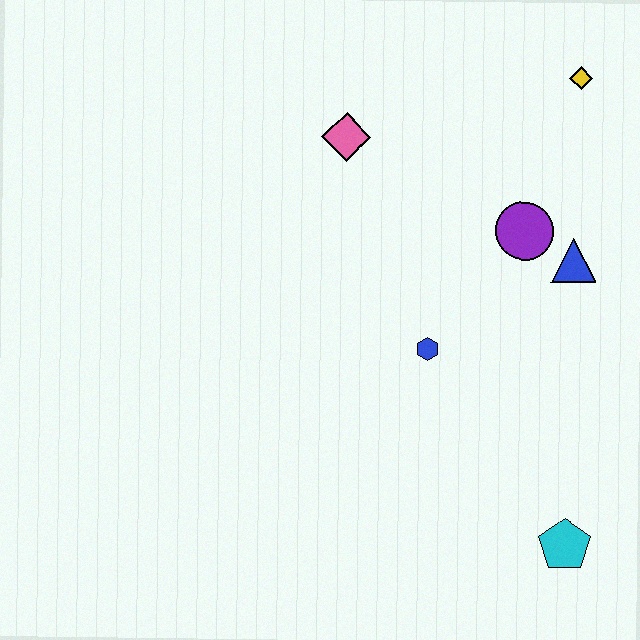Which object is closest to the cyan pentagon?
The blue hexagon is closest to the cyan pentagon.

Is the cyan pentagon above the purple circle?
No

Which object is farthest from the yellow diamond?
The cyan pentagon is farthest from the yellow diamond.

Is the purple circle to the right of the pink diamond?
Yes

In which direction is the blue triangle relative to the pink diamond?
The blue triangle is to the right of the pink diamond.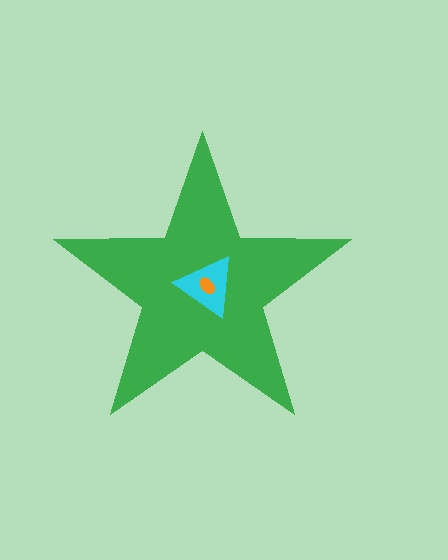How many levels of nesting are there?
3.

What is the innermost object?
The orange ellipse.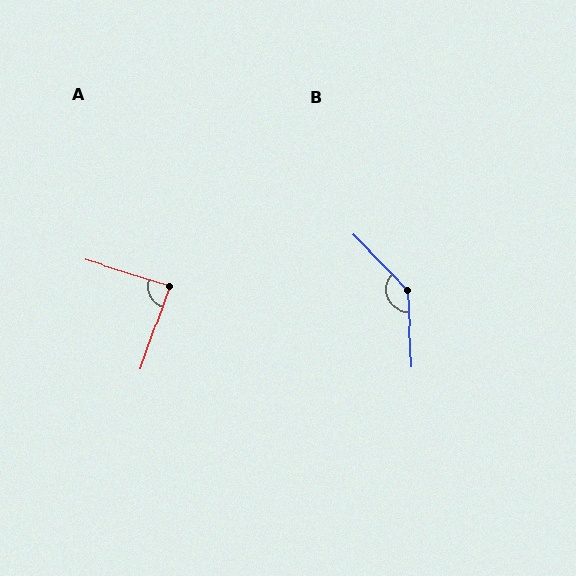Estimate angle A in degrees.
Approximately 88 degrees.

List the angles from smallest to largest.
A (88°), B (138°).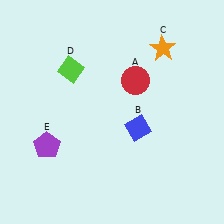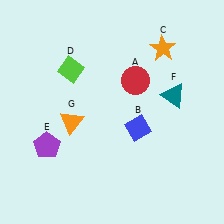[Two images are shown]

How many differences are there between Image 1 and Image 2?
There are 2 differences between the two images.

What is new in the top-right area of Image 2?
A teal triangle (F) was added in the top-right area of Image 2.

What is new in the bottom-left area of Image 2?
An orange triangle (G) was added in the bottom-left area of Image 2.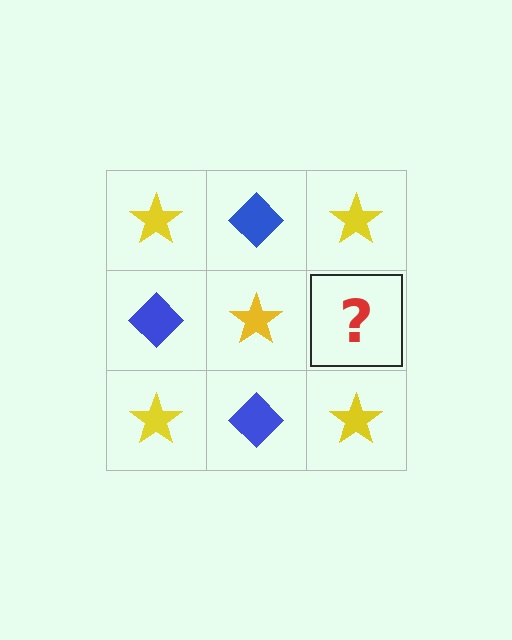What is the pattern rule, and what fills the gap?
The rule is that it alternates yellow star and blue diamond in a checkerboard pattern. The gap should be filled with a blue diamond.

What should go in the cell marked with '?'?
The missing cell should contain a blue diamond.